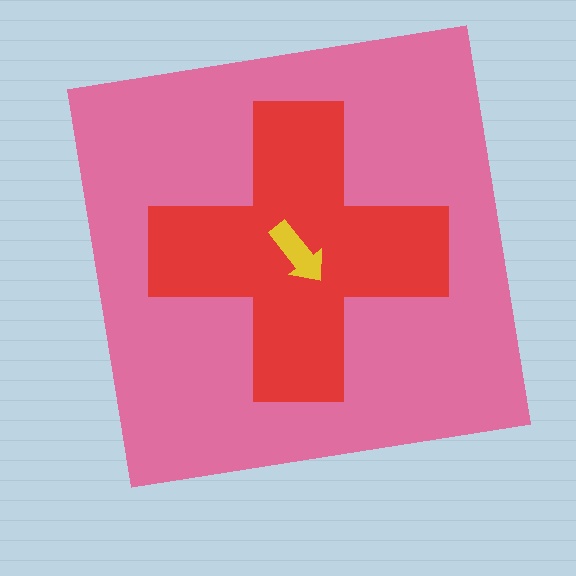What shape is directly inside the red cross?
The yellow arrow.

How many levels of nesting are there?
3.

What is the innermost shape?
The yellow arrow.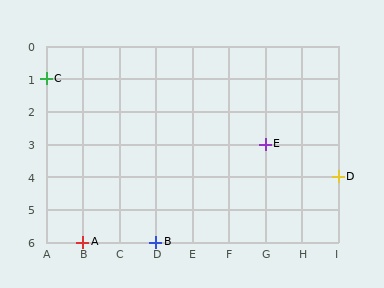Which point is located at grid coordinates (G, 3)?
Point E is at (G, 3).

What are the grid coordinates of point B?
Point B is at grid coordinates (D, 6).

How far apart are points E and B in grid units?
Points E and B are 3 columns and 3 rows apart (about 4.2 grid units diagonally).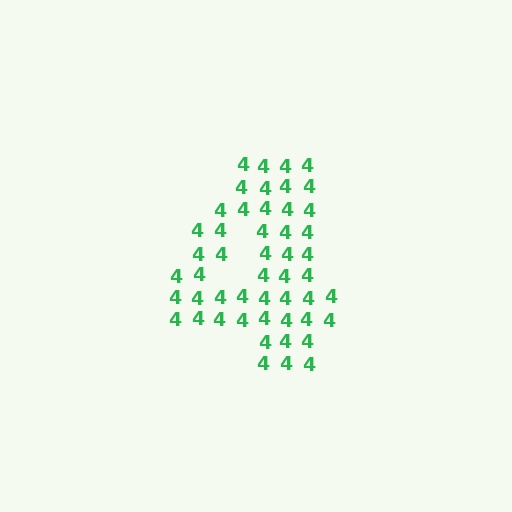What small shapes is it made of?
It is made of small digit 4's.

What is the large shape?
The large shape is the digit 4.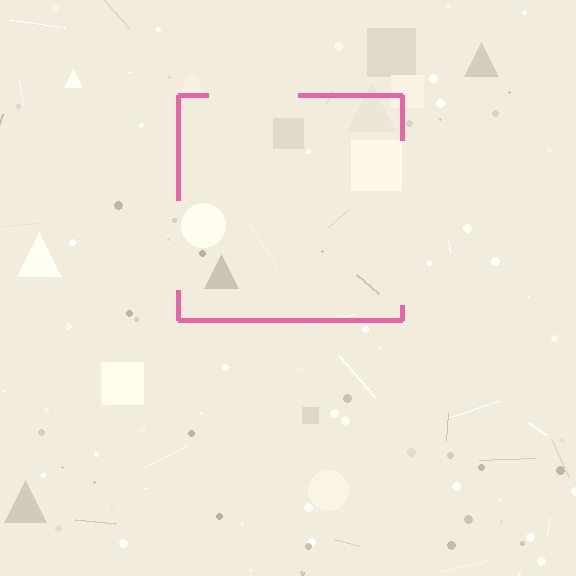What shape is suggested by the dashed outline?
The dashed outline suggests a square.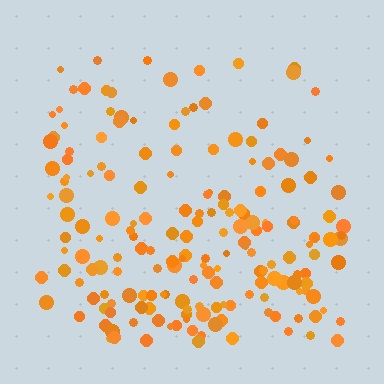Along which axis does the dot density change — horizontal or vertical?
Vertical.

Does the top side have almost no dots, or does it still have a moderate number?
Still a moderate number, just noticeably fewer than the bottom.